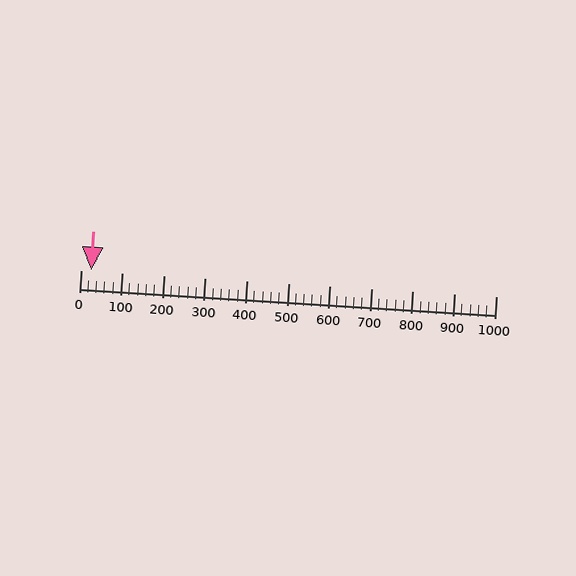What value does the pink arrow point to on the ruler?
The pink arrow points to approximately 26.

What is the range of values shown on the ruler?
The ruler shows values from 0 to 1000.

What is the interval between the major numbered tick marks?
The major tick marks are spaced 100 units apart.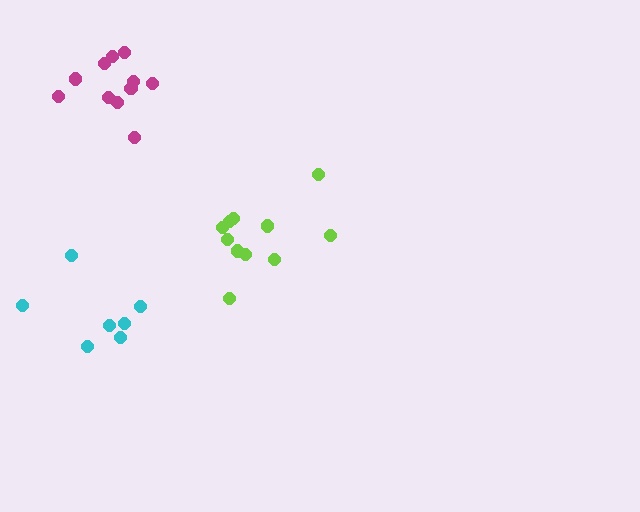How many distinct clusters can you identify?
There are 3 distinct clusters.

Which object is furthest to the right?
The lime cluster is rightmost.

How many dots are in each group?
Group 1: 11 dots, Group 2: 7 dots, Group 3: 11 dots (29 total).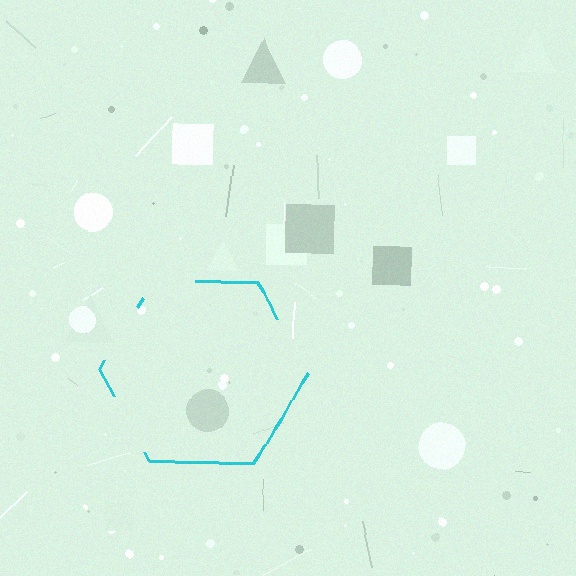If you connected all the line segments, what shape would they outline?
They would outline a hexagon.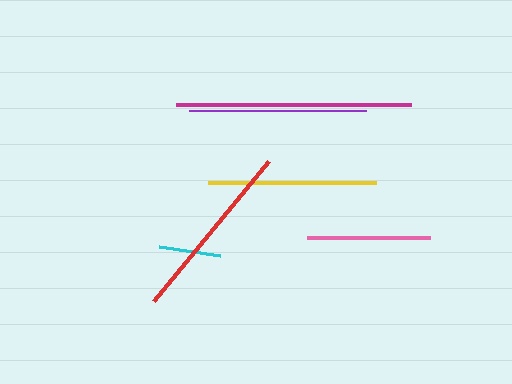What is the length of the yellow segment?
The yellow segment is approximately 167 pixels long.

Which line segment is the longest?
The magenta line is the longest at approximately 235 pixels.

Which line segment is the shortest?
The cyan line is the shortest at approximately 62 pixels.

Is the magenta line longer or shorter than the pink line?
The magenta line is longer than the pink line.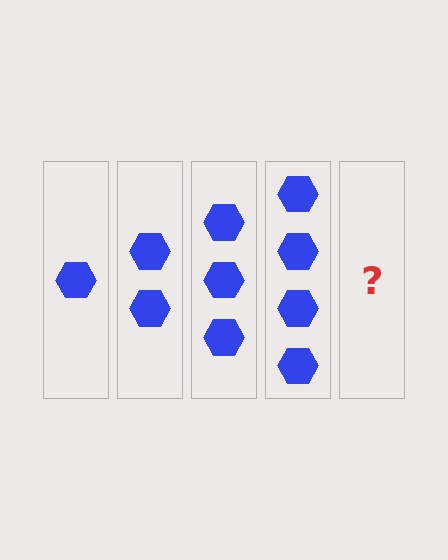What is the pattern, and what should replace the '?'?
The pattern is that each step adds one more hexagon. The '?' should be 5 hexagons.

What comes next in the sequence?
The next element should be 5 hexagons.